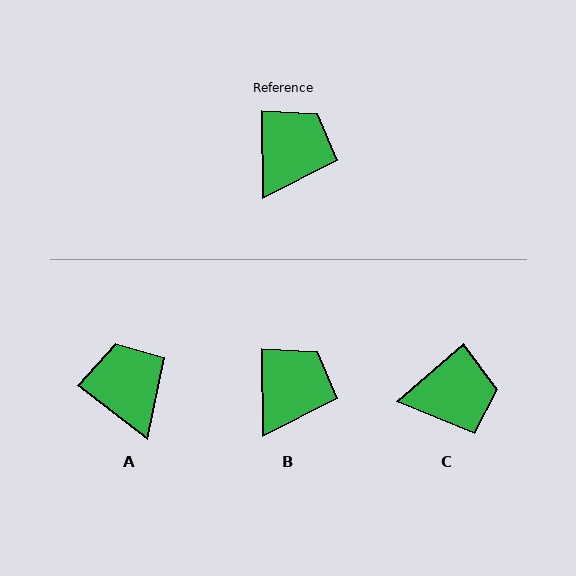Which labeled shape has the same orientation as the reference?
B.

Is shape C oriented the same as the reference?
No, it is off by about 50 degrees.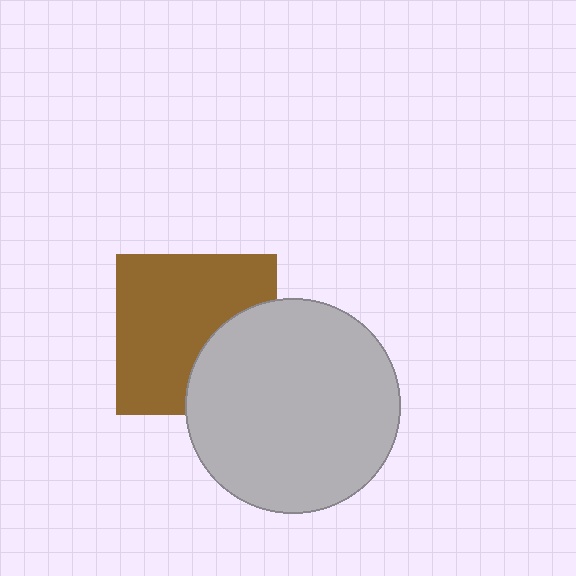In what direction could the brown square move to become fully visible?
The brown square could move left. That would shift it out from behind the light gray circle entirely.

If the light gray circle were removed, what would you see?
You would see the complete brown square.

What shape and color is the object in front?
The object in front is a light gray circle.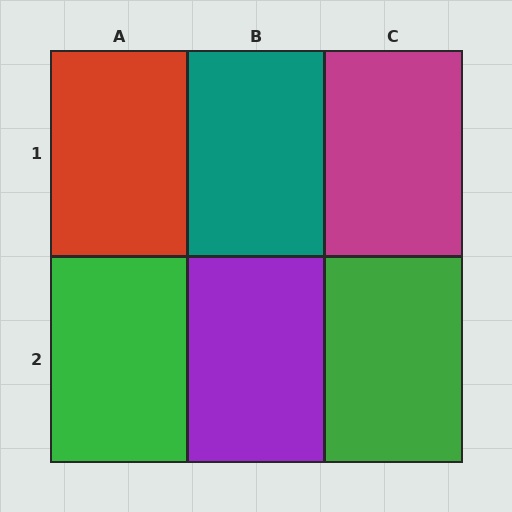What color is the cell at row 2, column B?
Purple.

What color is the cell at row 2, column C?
Green.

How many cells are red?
1 cell is red.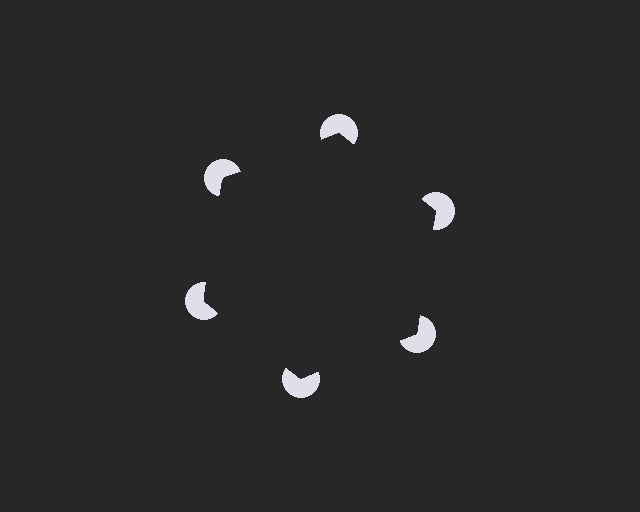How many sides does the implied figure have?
6 sides.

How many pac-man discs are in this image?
There are 6 — one at each vertex of the illusory hexagon.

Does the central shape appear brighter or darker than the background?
It typically appears slightly darker than the background, even though no actual brightness change is drawn.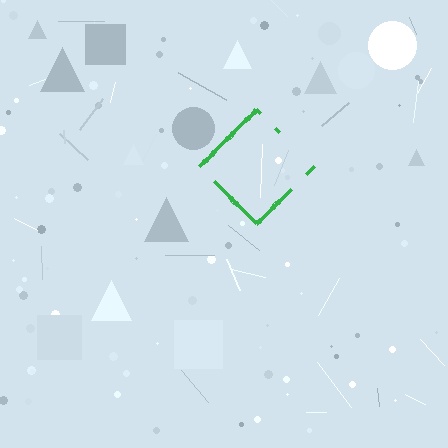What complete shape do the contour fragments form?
The contour fragments form a diamond.